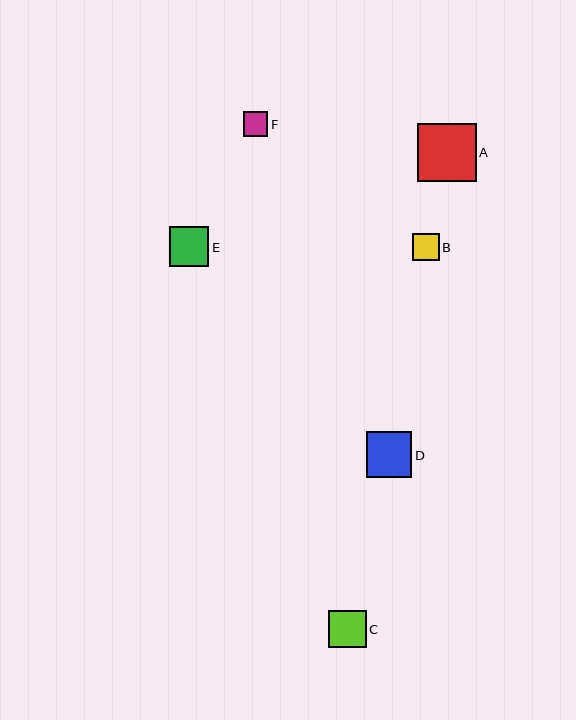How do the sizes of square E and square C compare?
Square E and square C are approximately the same size.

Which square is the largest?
Square A is the largest with a size of approximately 58 pixels.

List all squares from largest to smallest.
From largest to smallest: A, D, E, C, B, F.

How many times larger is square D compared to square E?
Square D is approximately 1.2 times the size of square E.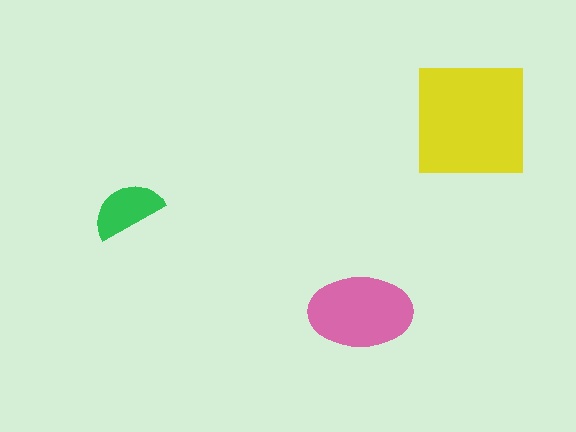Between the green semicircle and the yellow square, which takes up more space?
The yellow square.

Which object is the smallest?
The green semicircle.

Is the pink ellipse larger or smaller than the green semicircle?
Larger.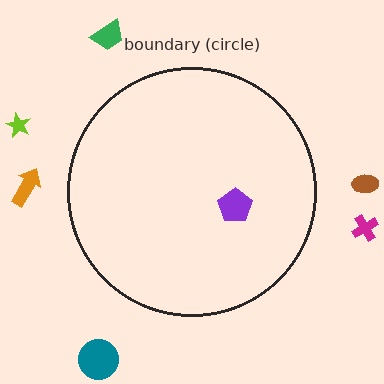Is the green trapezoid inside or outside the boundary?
Outside.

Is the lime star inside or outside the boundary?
Outside.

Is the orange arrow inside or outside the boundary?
Outside.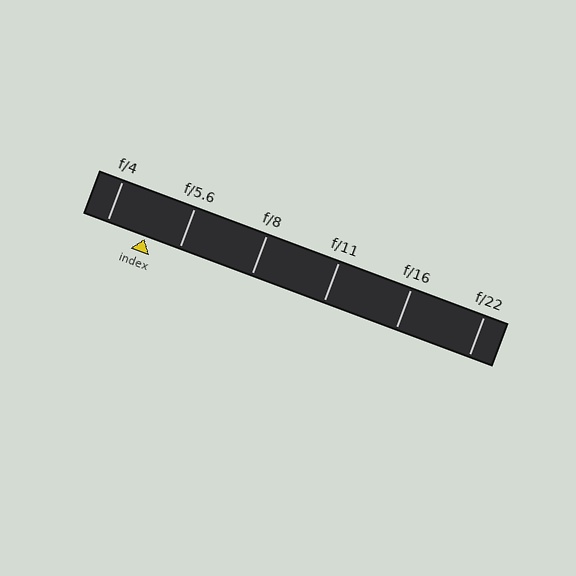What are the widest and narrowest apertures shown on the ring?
The widest aperture shown is f/4 and the narrowest is f/22.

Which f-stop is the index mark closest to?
The index mark is closest to f/5.6.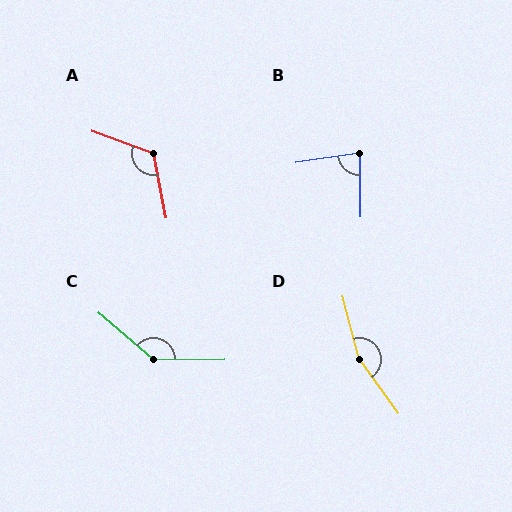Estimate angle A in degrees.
Approximately 122 degrees.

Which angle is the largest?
D, at approximately 158 degrees.